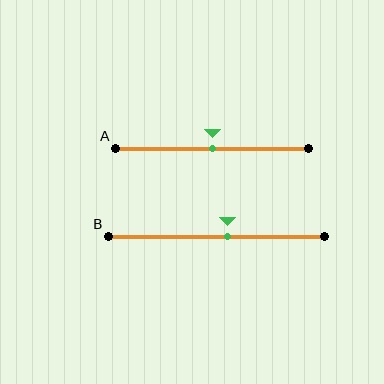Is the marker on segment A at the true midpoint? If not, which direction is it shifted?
Yes, the marker on segment A is at the true midpoint.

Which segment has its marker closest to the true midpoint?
Segment A has its marker closest to the true midpoint.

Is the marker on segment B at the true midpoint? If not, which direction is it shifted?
No, the marker on segment B is shifted to the right by about 5% of the segment length.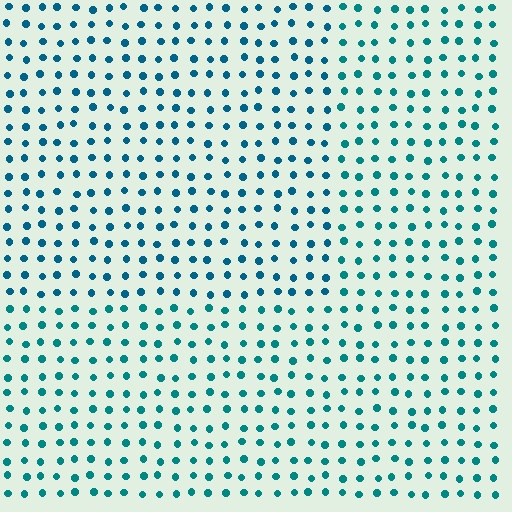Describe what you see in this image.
The image is filled with small teal elements in a uniform arrangement. A rectangle-shaped region is visible where the elements are tinted to a slightly different hue, forming a subtle color boundary.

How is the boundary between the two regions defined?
The boundary is defined purely by a slight shift in hue (about 17 degrees). Spacing, size, and orientation are identical on both sides.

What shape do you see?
I see a rectangle.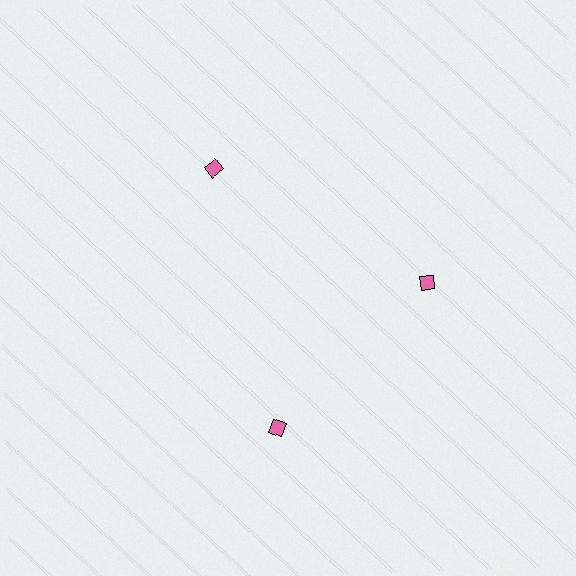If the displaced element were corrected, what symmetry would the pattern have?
It would have 3-fold rotational symmetry — the pattern would map onto itself every 120 degrees.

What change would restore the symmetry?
The symmetry would be restored by rotating it back into even spacing with its neighbors so that all 3 diamonds sit at equal angles and equal distance from the center.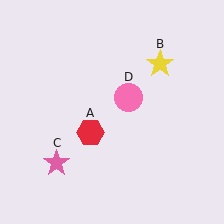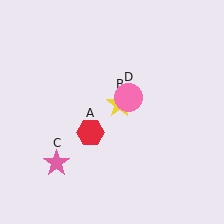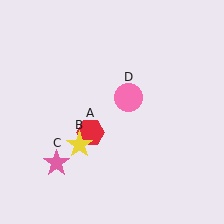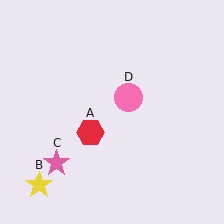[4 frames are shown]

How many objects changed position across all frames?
1 object changed position: yellow star (object B).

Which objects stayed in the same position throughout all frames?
Red hexagon (object A) and pink star (object C) and pink circle (object D) remained stationary.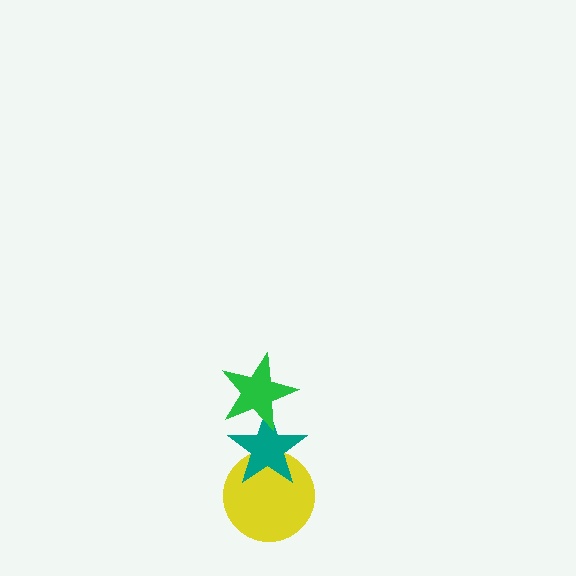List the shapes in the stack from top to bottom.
From top to bottom: the green star, the teal star, the yellow circle.